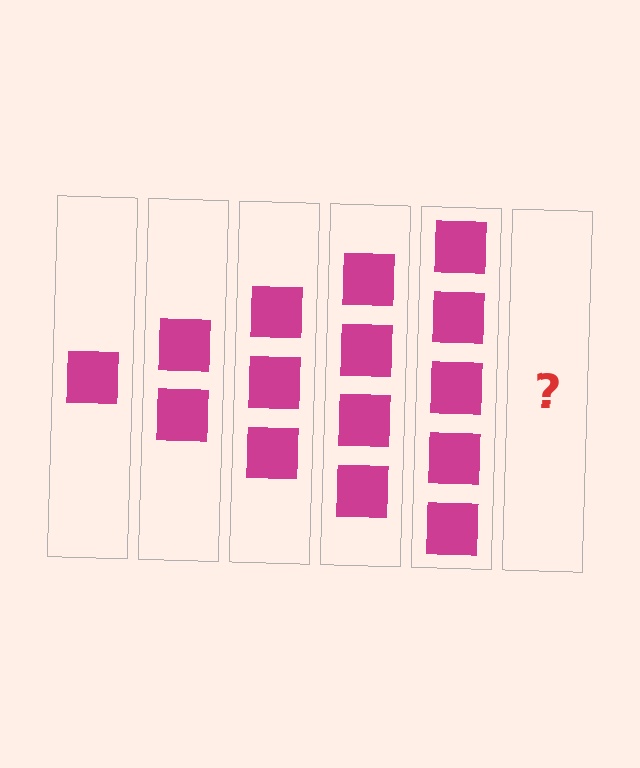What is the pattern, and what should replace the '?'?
The pattern is that each step adds one more square. The '?' should be 6 squares.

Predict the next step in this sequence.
The next step is 6 squares.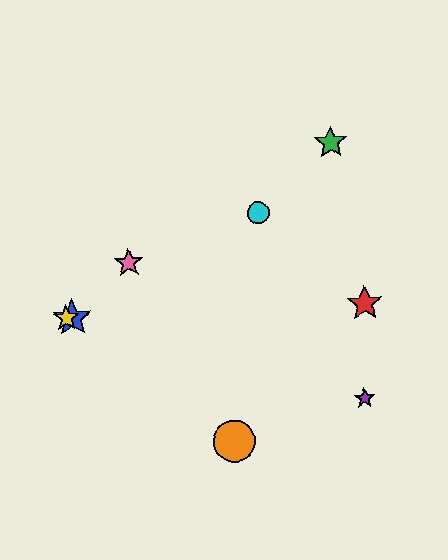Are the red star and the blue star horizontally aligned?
Yes, both are at y≈304.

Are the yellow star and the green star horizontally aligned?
No, the yellow star is at y≈318 and the green star is at y≈143.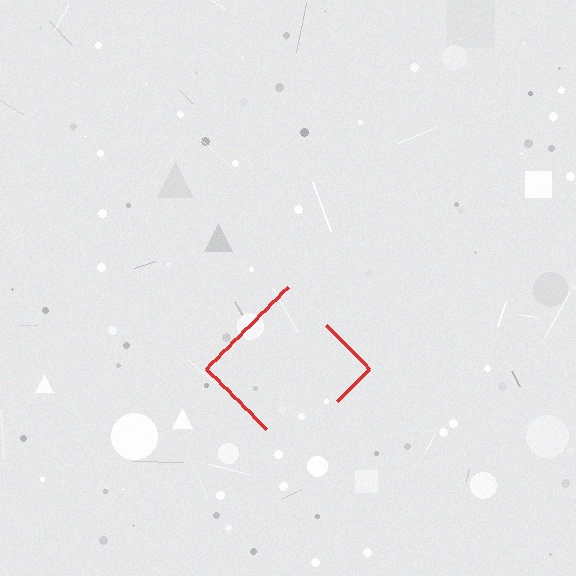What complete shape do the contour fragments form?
The contour fragments form a diamond.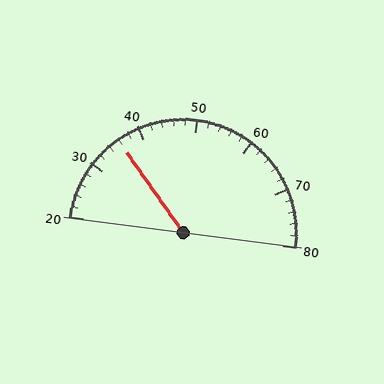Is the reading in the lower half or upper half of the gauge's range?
The reading is in the lower half of the range (20 to 80).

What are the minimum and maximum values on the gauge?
The gauge ranges from 20 to 80.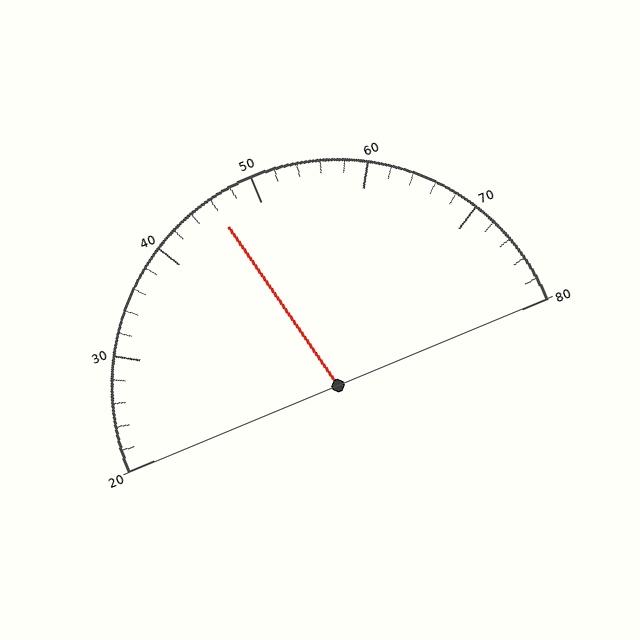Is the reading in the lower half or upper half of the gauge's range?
The reading is in the lower half of the range (20 to 80).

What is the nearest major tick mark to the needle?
The nearest major tick mark is 50.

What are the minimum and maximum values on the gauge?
The gauge ranges from 20 to 80.